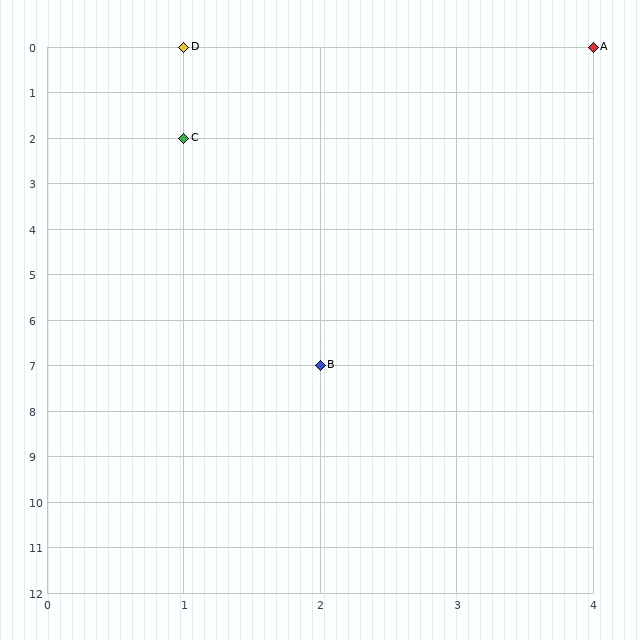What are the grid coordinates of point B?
Point B is at grid coordinates (2, 7).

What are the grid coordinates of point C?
Point C is at grid coordinates (1, 2).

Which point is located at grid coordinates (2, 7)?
Point B is at (2, 7).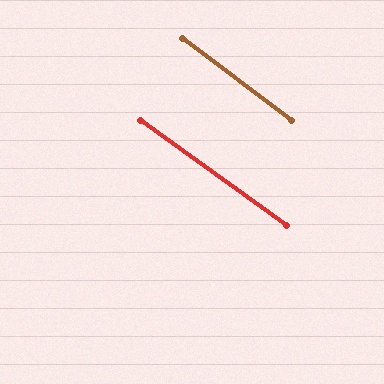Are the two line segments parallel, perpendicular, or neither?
Parallel — their directions differ by only 1.1°.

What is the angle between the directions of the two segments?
Approximately 1 degree.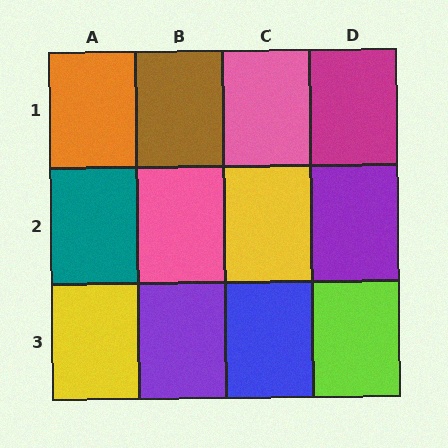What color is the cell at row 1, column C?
Pink.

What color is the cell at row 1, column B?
Brown.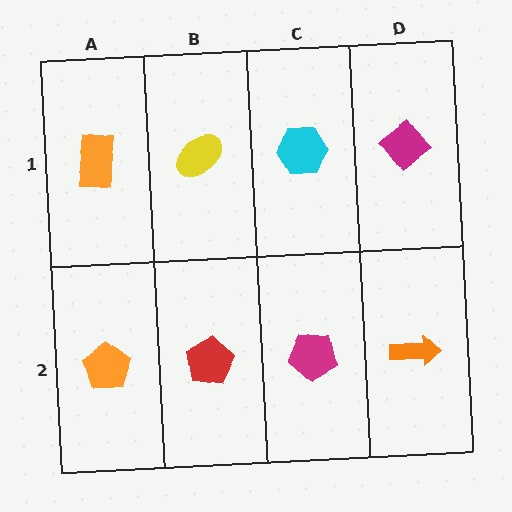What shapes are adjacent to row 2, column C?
A cyan hexagon (row 1, column C), a red pentagon (row 2, column B), an orange arrow (row 2, column D).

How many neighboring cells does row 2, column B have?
3.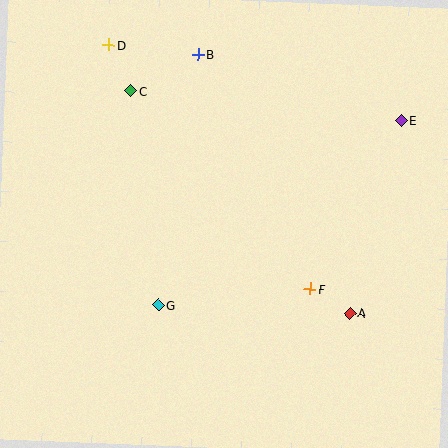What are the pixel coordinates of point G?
Point G is at (158, 305).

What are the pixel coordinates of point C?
Point C is at (131, 91).